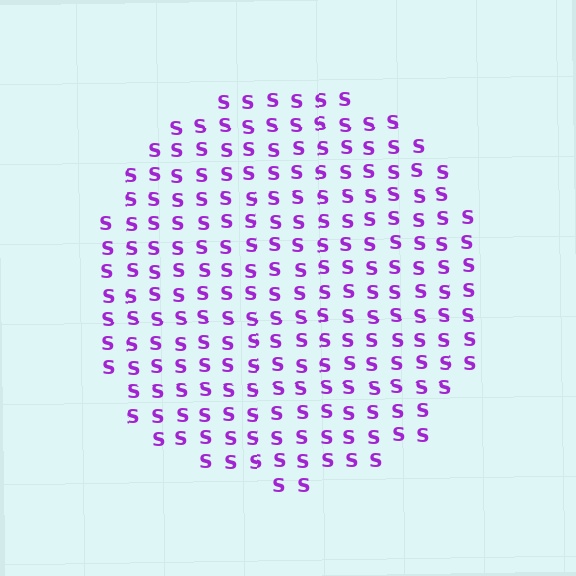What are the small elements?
The small elements are letter S's.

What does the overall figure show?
The overall figure shows a circle.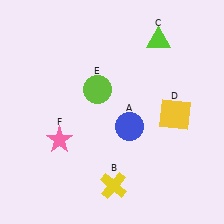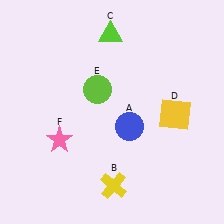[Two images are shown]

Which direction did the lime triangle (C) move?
The lime triangle (C) moved left.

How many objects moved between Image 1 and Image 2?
1 object moved between the two images.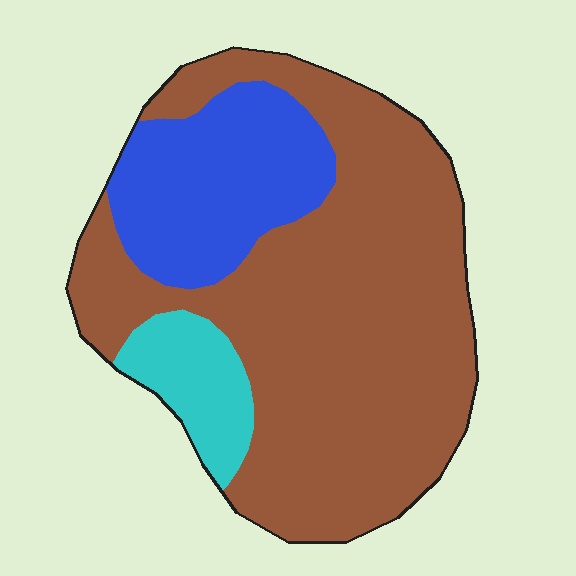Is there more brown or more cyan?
Brown.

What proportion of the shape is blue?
Blue takes up about one fifth (1/5) of the shape.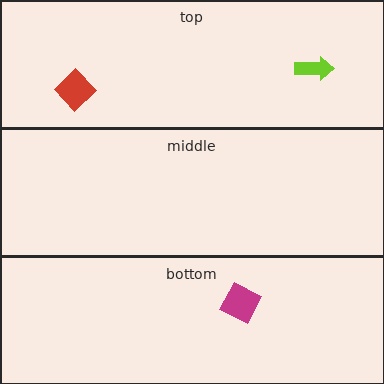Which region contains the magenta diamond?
The bottom region.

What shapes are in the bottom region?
The magenta diamond.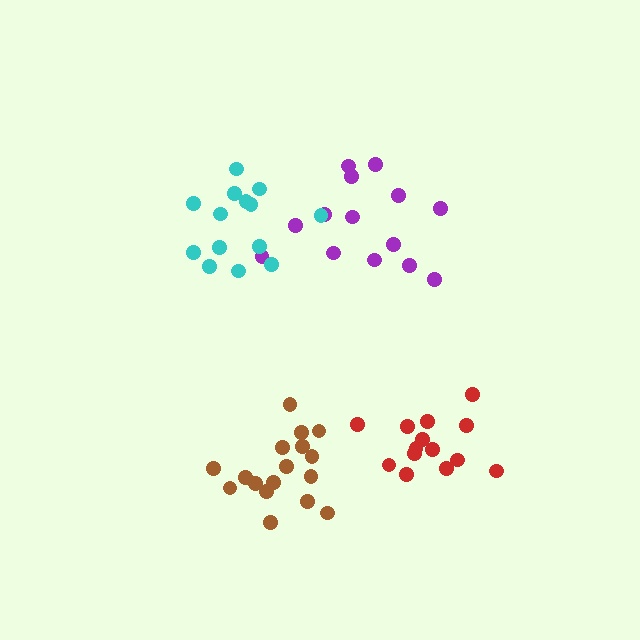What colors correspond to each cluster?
The clusters are colored: brown, red, purple, cyan.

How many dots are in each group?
Group 1: 17 dots, Group 2: 14 dots, Group 3: 14 dots, Group 4: 14 dots (59 total).